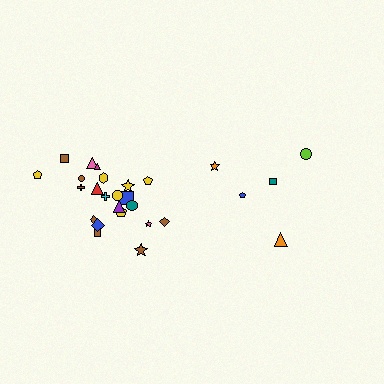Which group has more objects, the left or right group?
The left group.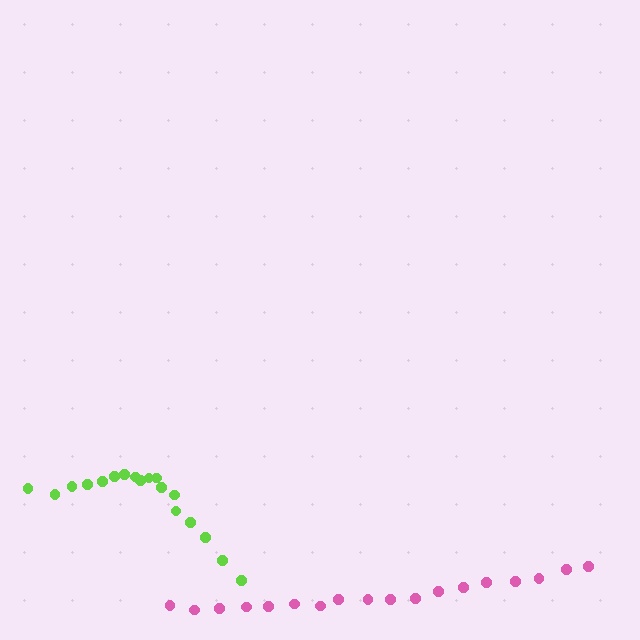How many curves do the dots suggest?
There are 2 distinct paths.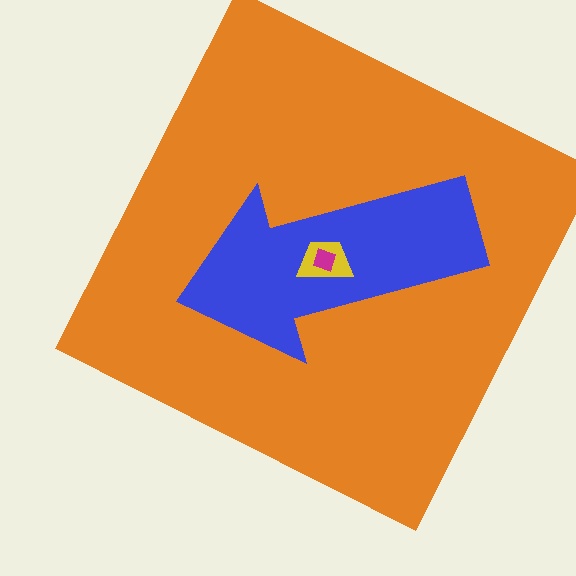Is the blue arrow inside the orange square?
Yes.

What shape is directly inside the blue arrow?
The yellow trapezoid.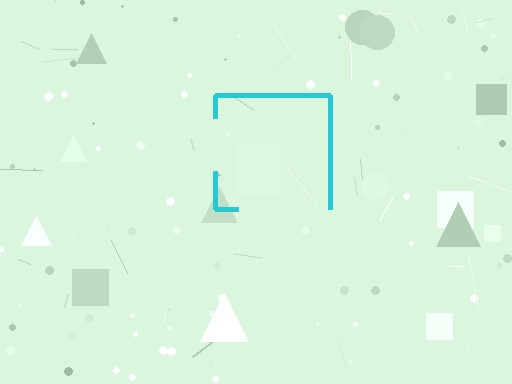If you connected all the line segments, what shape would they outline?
They would outline a square.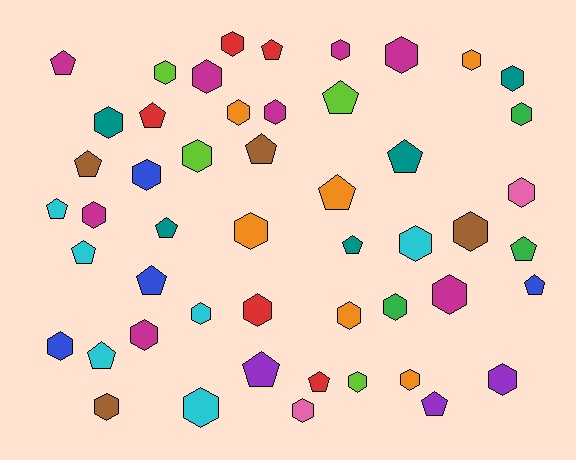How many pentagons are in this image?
There are 19 pentagons.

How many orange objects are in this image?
There are 6 orange objects.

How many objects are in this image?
There are 50 objects.